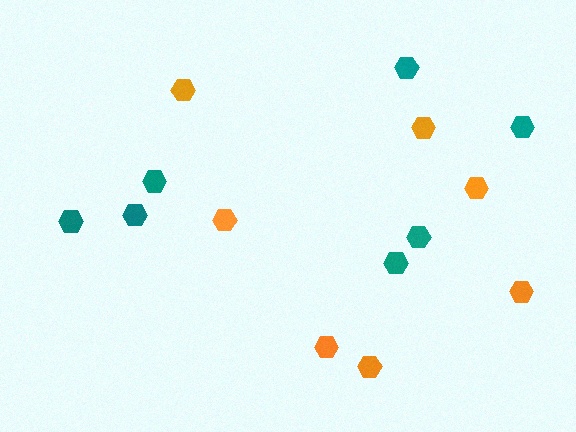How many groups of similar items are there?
There are 2 groups: one group of orange hexagons (7) and one group of teal hexagons (7).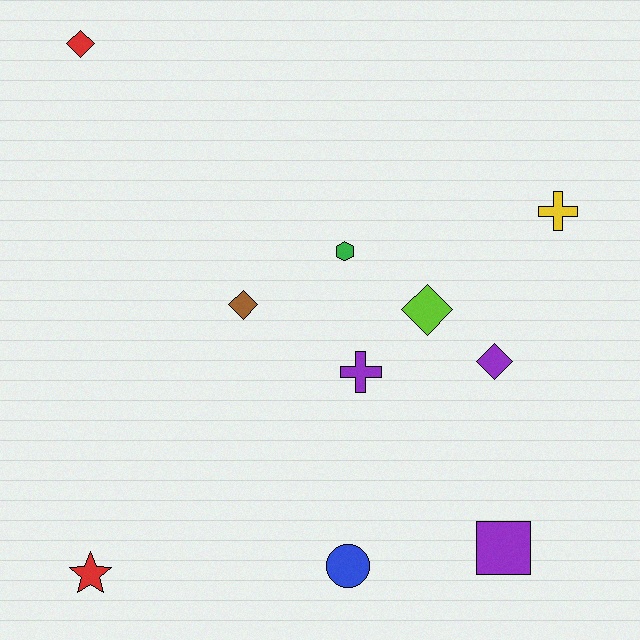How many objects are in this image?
There are 10 objects.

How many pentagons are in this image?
There are no pentagons.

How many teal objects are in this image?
There are no teal objects.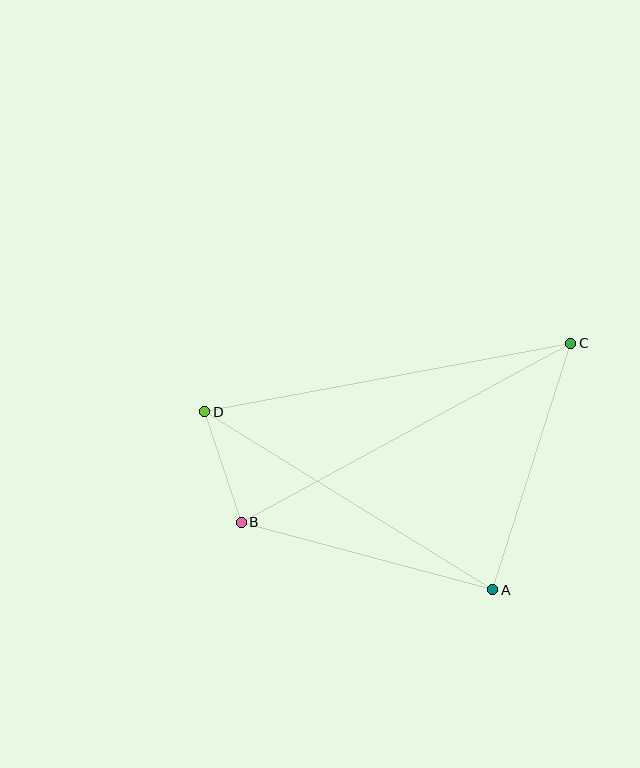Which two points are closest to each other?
Points B and D are closest to each other.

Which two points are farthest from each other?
Points B and C are farthest from each other.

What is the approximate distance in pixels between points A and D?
The distance between A and D is approximately 338 pixels.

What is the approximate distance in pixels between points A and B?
The distance between A and B is approximately 260 pixels.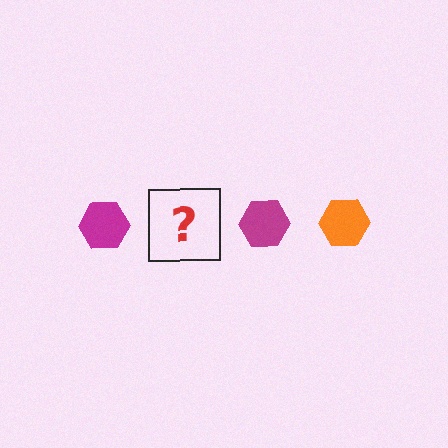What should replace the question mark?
The question mark should be replaced with an orange hexagon.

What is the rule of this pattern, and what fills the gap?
The rule is that the pattern cycles through magenta, orange hexagons. The gap should be filled with an orange hexagon.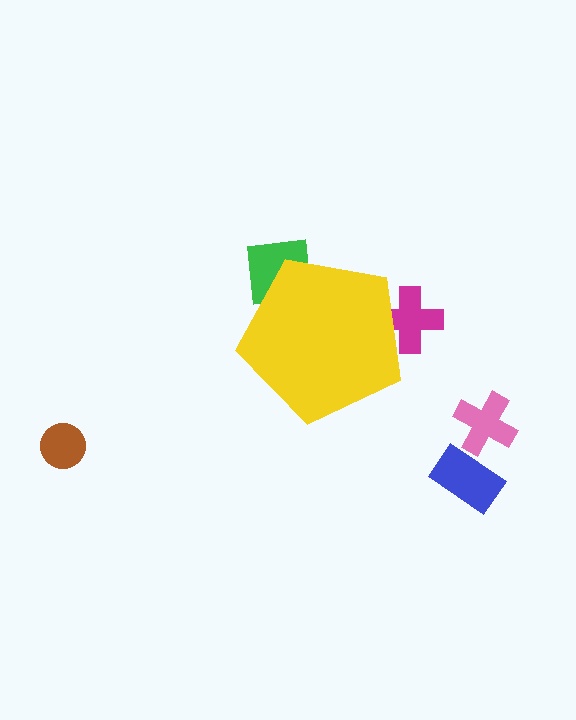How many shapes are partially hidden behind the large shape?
2 shapes are partially hidden.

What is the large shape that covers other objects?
A yellow pentagon.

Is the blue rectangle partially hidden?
No, the blue rectangle is fully visible.